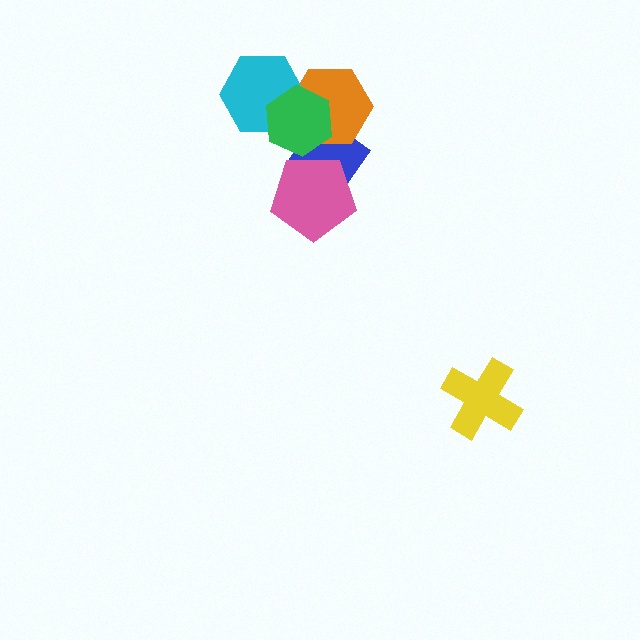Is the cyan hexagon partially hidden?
Yes, it is partially covered by another shape.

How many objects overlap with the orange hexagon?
3 objects overlap with the orange hexagon.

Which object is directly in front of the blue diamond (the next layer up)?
The orange hexagon is directly in front of the blue diamond.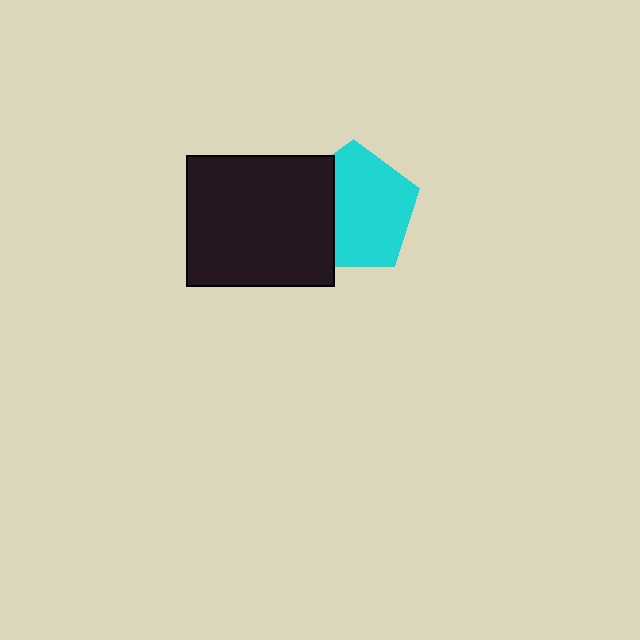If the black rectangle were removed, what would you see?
You would see the complete cyan pentagon.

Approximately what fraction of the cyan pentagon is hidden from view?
Roughly 32% of the cyan pentagon is hidden behind the black rectangle.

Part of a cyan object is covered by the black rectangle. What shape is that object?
It is a pentagon.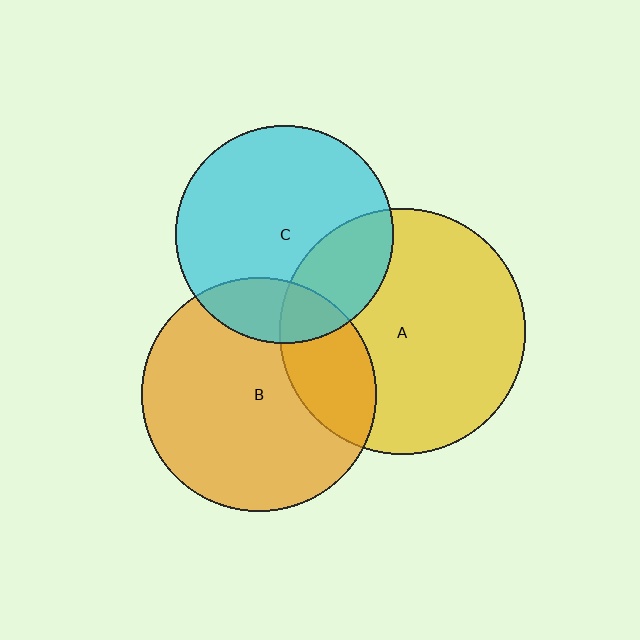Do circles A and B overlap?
Yes.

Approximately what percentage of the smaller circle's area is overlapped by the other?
Approximately 25%.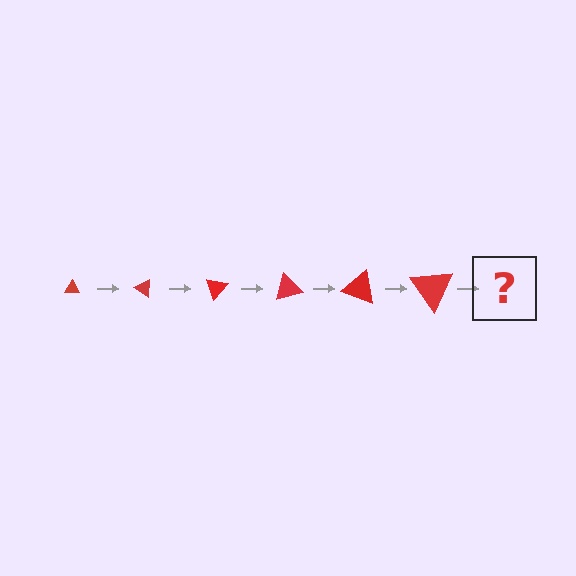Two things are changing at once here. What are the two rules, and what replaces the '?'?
The two rules are that the triangle grows larger each step and it rotates 35 degrees each step. The '?' should be a triangle, larger than the previous one and rotated 210 degrees from the start.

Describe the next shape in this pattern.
It should be a triangle, larger than the previous one and rotated 210 degrees from the start.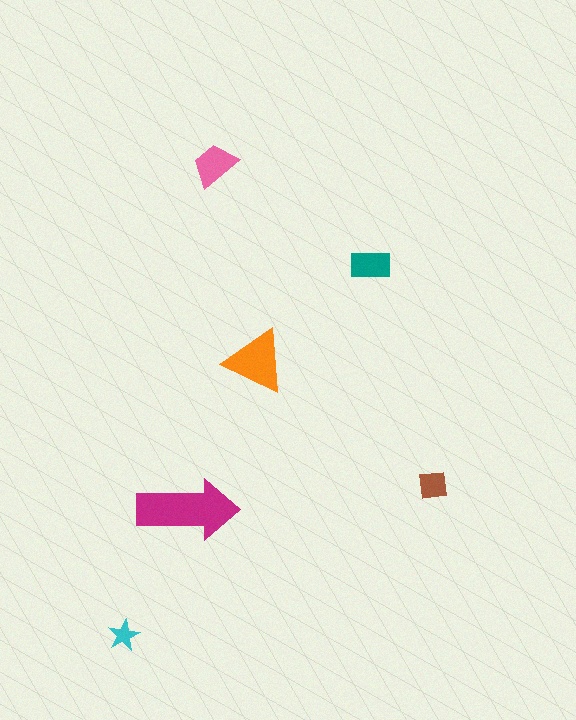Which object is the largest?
The magenta arrow.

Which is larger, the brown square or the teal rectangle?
The teal rectangle.